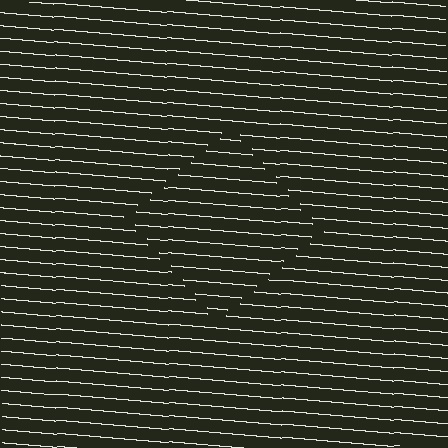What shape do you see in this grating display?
An illusory square. The interior of the shape contains the same grating, shifted by half a period — the contour is defined by the phase discontinuity where line-ends from the inner and outer gratings abut.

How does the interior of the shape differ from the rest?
The interior of the shape contains the same grating, shifted by half a period — the contour is defined by the phase discontinuity where line-ends from the inner and outer gratings abut.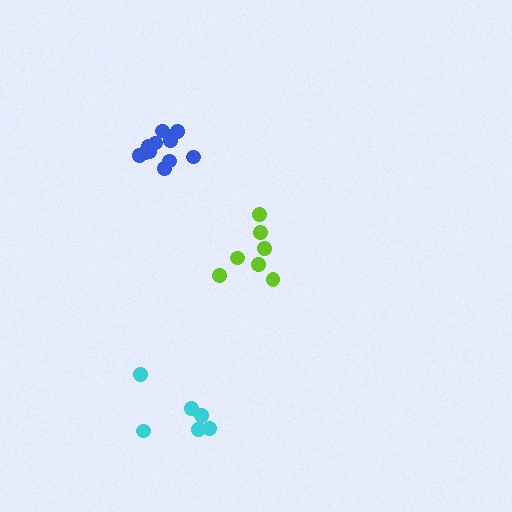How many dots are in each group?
Group 1: 11 dots, Group 2: 6 dots, Group 3: 7 dots (24 total).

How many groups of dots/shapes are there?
There are 3 groups.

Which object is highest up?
The blue cluster is topmost.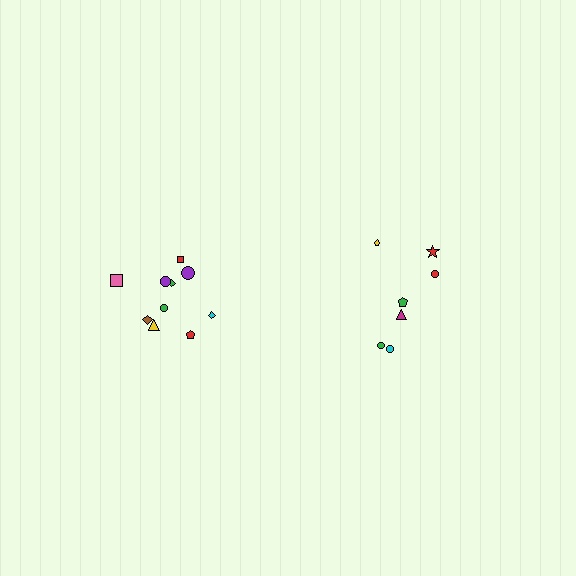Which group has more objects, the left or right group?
The left group.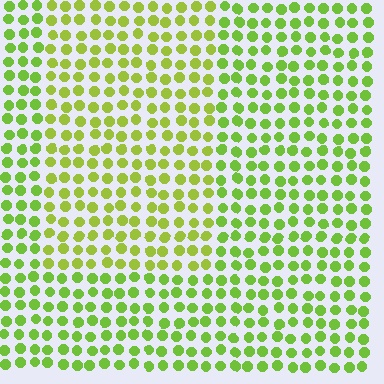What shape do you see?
I see a rectangle.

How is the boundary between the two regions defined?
The boundary is defined purely by a slight shift in hue (about 19 degrees). Spacing, size, and orientation are identical on both sides.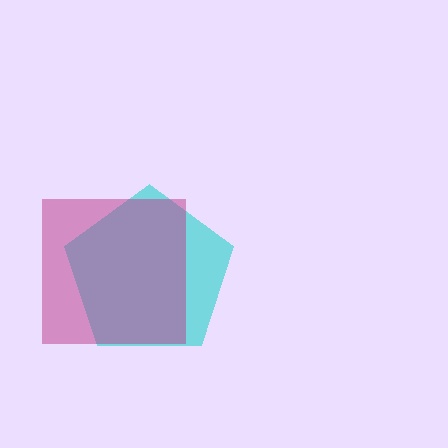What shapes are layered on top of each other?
The layered shapes are: a cyan pentagon, a magenta square.